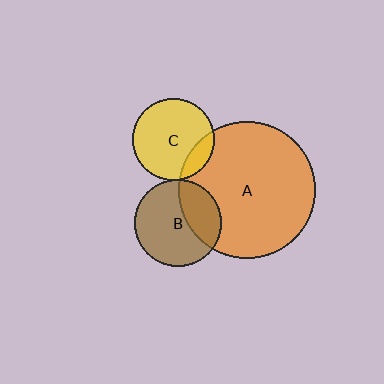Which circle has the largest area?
Circle A (orange).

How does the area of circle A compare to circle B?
Approximately 2.5 times.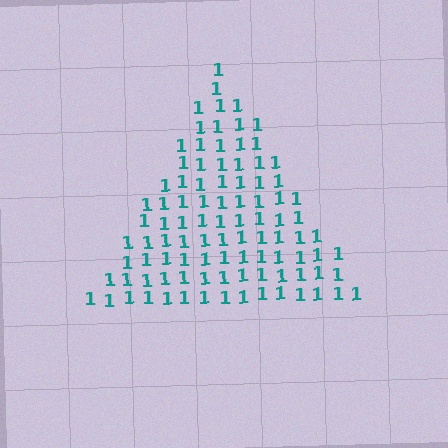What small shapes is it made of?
It is made of small digit 1's.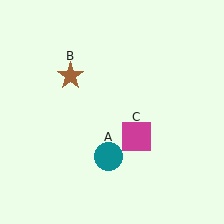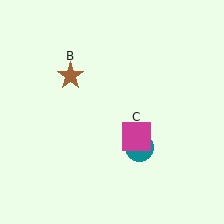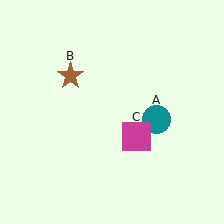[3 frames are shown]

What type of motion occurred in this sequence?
The teal circle (object A) rotated counterclockwise around the center of the scene.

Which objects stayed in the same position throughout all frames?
Brown star (object B) and magenta square (object C) remained stationary.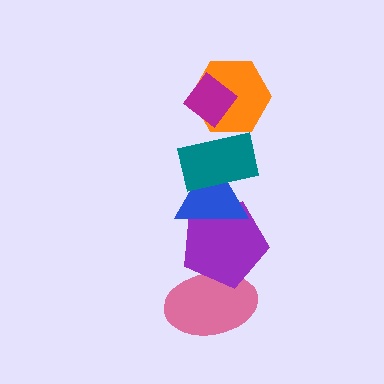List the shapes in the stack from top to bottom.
From top to bottom: the magenta diamond, the orange hexagon, the teal rectangle, the blue triangle, the purple pentagon, the pink ellipse.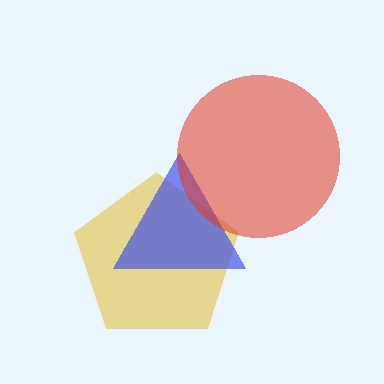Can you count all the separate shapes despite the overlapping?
Yes, there are 3 separate shapes.